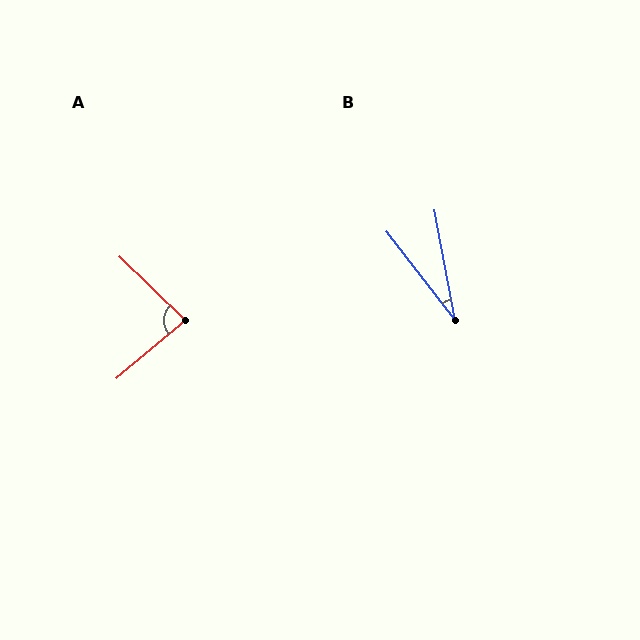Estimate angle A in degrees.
Approximately 85 degrees.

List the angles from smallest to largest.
B (27°), A (85°).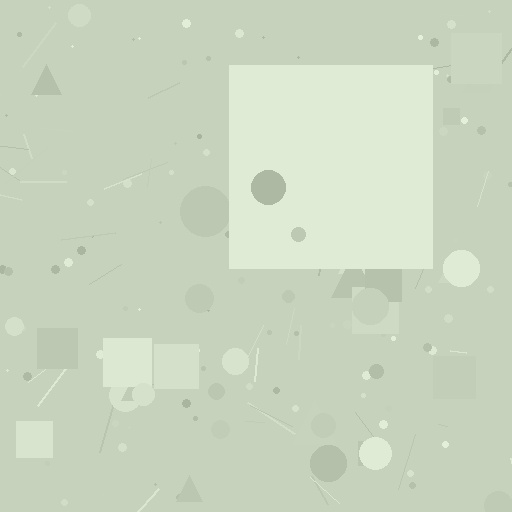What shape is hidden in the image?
A square is hidden in the image.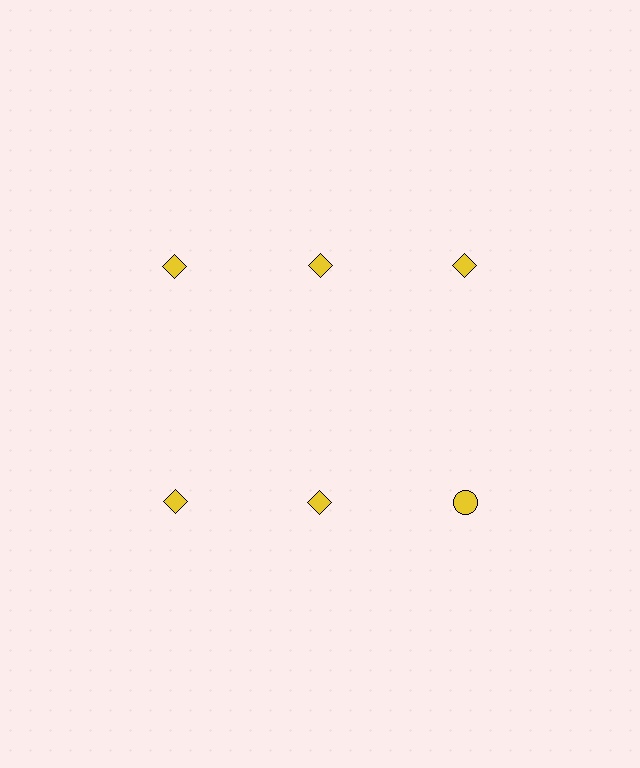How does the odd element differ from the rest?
It has a different shape: circle instead of diamond.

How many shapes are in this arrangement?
There are 6 shapes arranged in a grid pattern.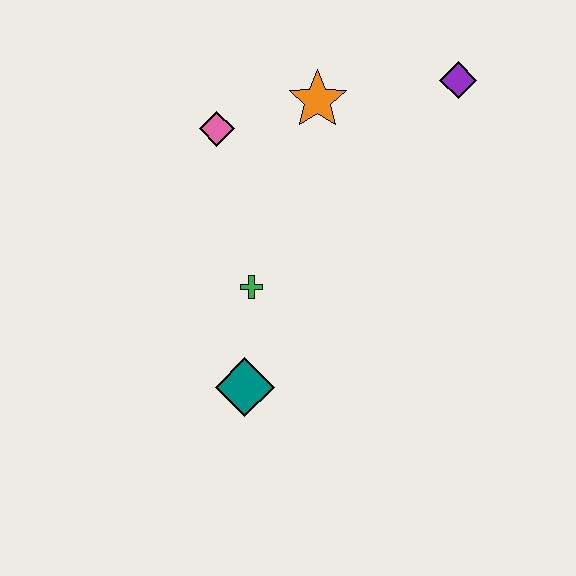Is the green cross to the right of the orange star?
No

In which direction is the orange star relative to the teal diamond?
The orange star is above the teal diamond.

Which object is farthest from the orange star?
The teal diamond is farthest from the orange star.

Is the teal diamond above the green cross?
No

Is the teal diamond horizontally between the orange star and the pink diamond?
Yes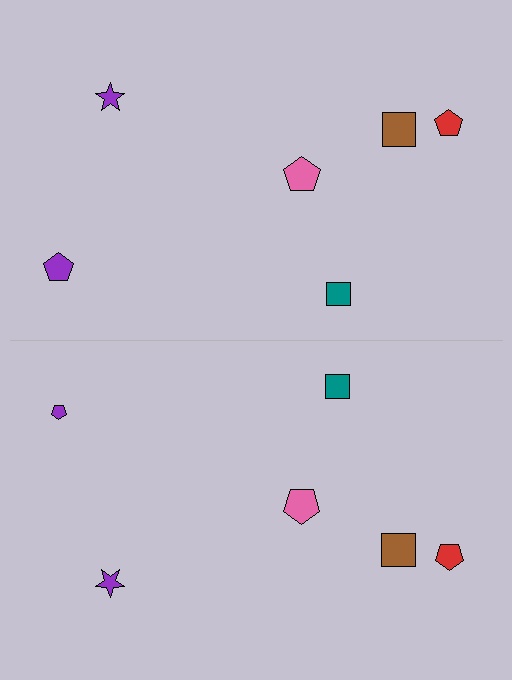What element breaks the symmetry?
The purple pentagon on the bottom side has a different size than its mirror counterpart.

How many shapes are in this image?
There are 12 shapes in this image.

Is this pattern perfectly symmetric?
No, the pattern is not perfectly symmetric. The purple pentagon on the bottom side has a different size than its mirror counterpart.